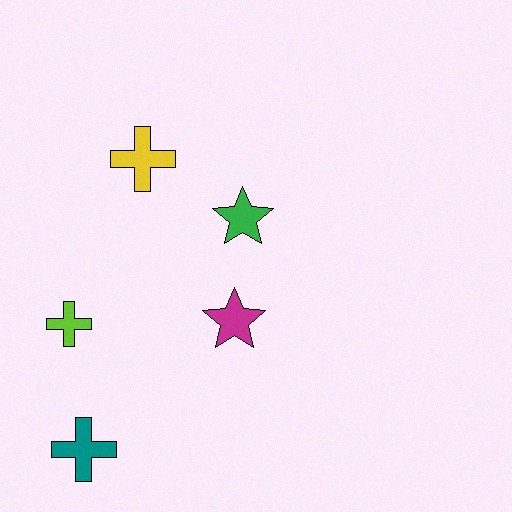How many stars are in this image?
There are 2 stars.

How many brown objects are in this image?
There are no brown objects.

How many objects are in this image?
There are 5 objects.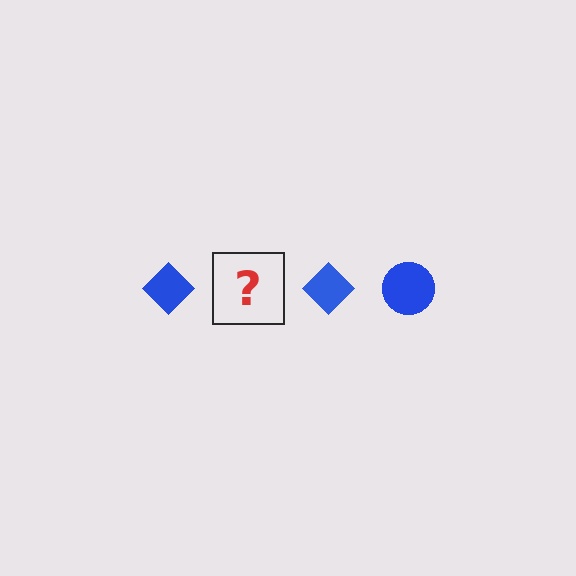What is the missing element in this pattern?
The missing element is a blue circle.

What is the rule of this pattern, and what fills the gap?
The rule is that the pattern cycles through diamond, circle shapes in blue. The gap should be filled with a blue circle.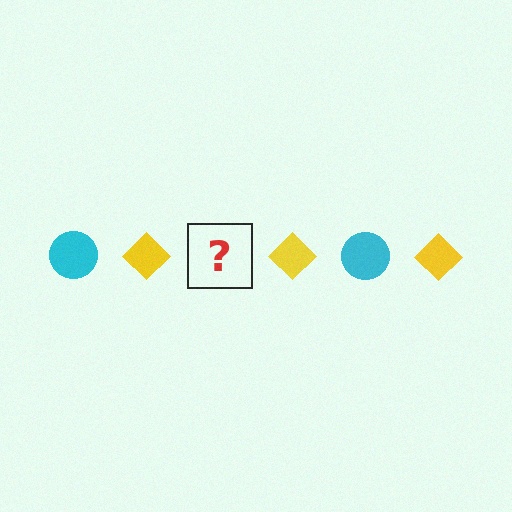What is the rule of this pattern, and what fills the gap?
The rule is that the pattern alternates between cyan circle and yellow diamond. The gap should be filled with a cyan circle.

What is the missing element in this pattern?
The missing element is a cyan circle.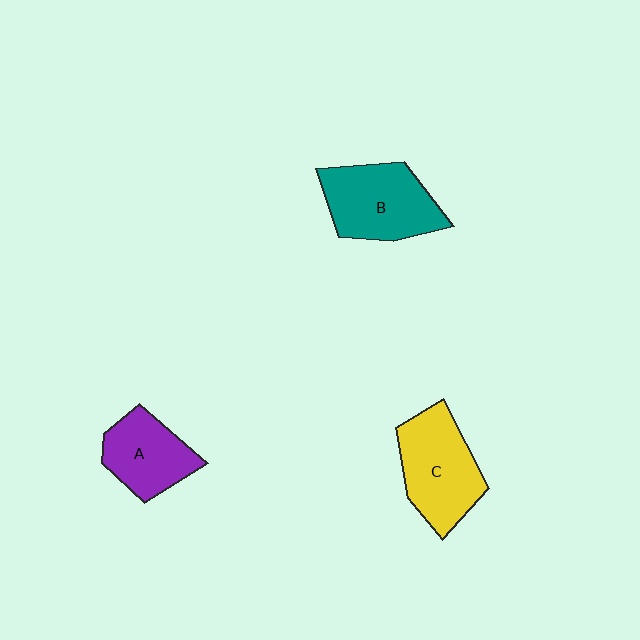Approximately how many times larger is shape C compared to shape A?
Approximately 1.3 times.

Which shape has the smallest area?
Shape A (purple).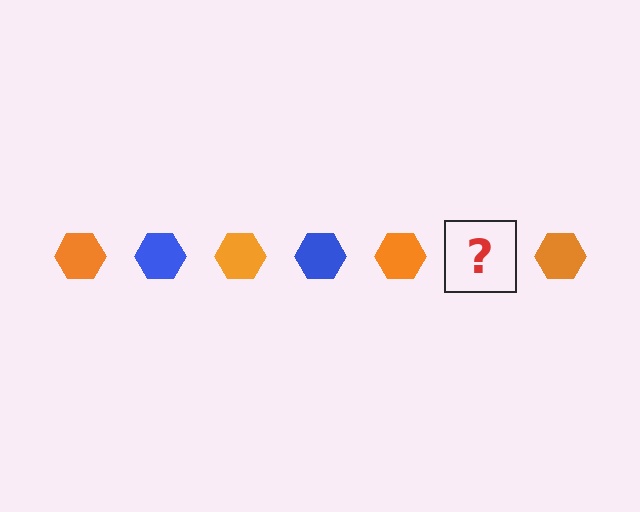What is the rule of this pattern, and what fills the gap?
The rule is that the pattern cycles through orange, blue hexagons. The gap should be filled with a blue hexagon.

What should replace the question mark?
The question mark should be replaced with a blue hexagon.